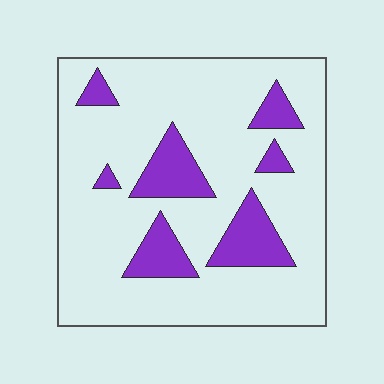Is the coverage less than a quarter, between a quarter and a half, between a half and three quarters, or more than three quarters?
Less than a quarter.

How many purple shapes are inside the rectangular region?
7.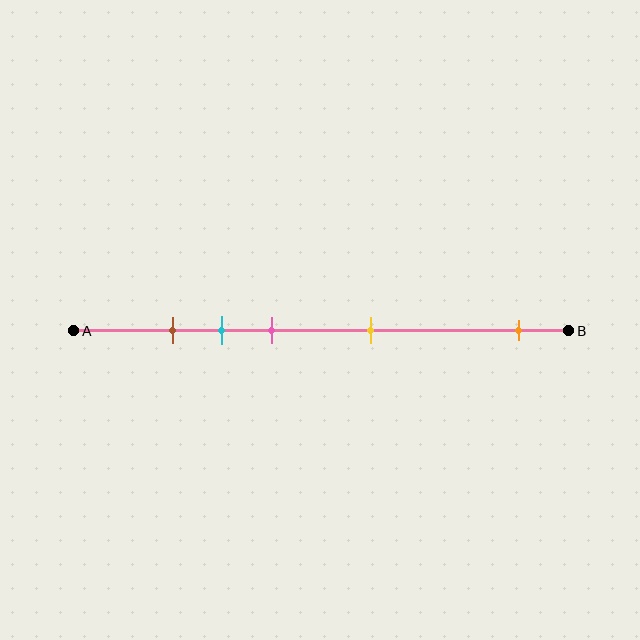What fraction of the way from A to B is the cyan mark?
The cyan mark is approximately 30% (0.3) of the way from A to B.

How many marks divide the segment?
There are 5 marks dividing the segment.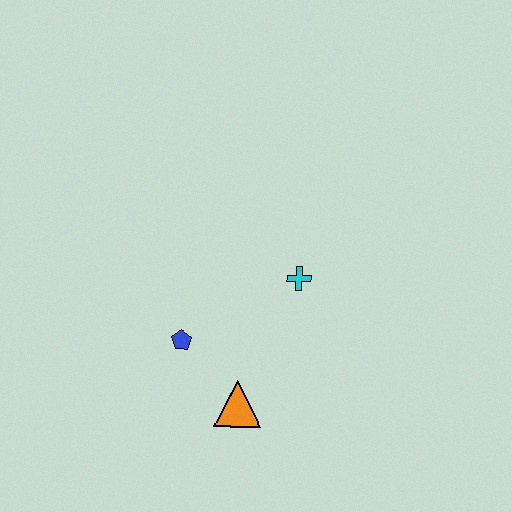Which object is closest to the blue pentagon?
The orange triangle is closest to the blue pentagon.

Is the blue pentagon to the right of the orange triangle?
No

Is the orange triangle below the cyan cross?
Yes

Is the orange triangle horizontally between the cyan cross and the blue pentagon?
Yes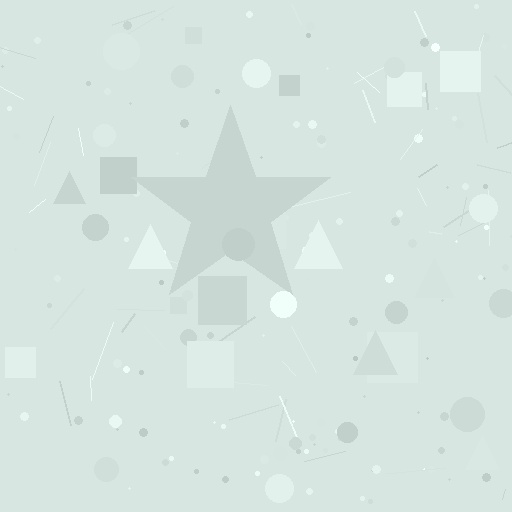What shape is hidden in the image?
A star is hidden in the image.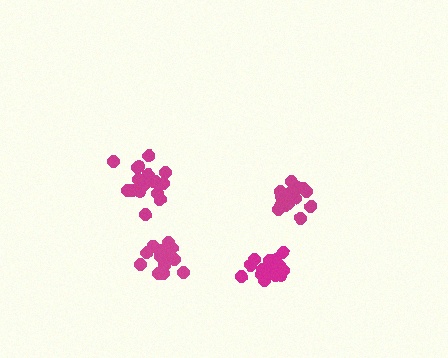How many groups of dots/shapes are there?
There are 4 groups.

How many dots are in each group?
Group 1: 19 dots, Group 2: 15 dots, Group 3: 20 dots, Group 4: 16 dots (70 total).